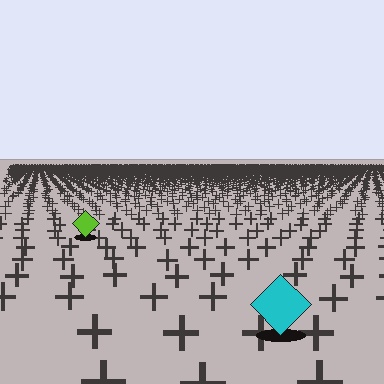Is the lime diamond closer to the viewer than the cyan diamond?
No. The cyan diamond is closer — you can tell from the texture gradient: the ground texture is coarser near it.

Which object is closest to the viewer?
The cyan diamond is closest. The texture marks near it are larger and more spread out.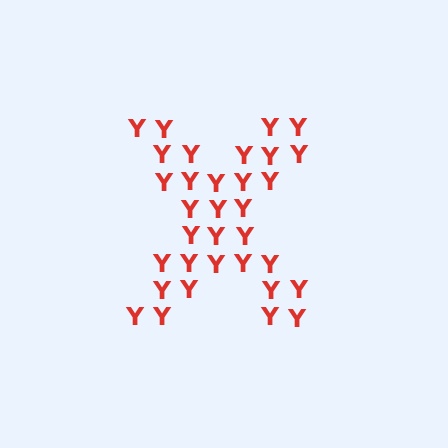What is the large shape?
The large shape is the letter X.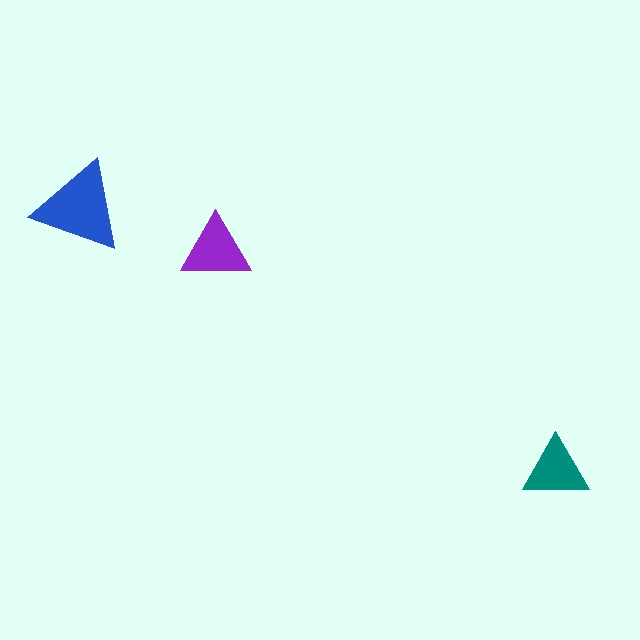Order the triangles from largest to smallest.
the blue one, the purple one, the teal one.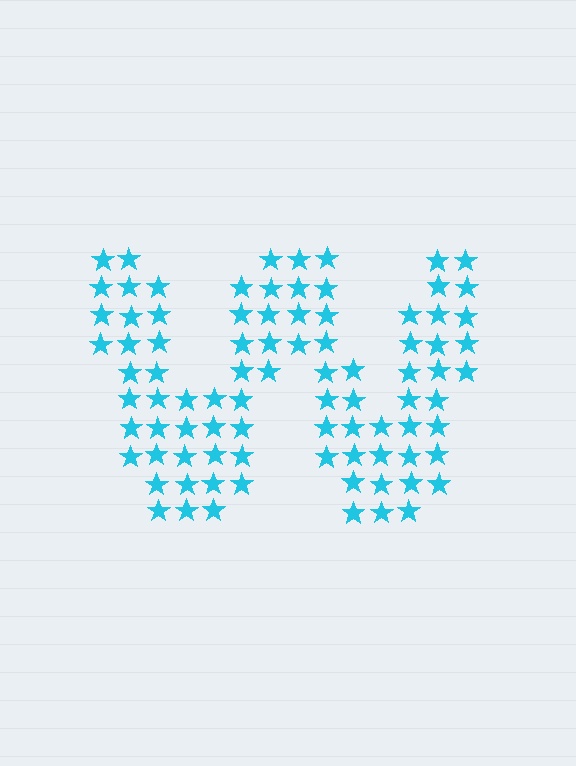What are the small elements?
The small elements are stars.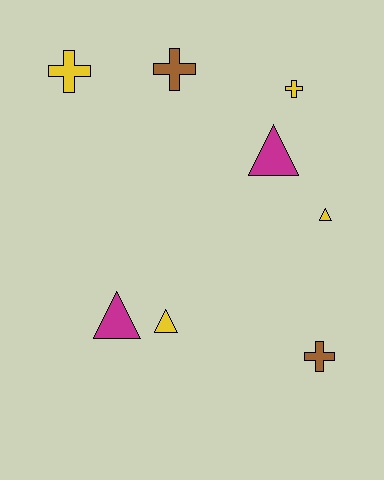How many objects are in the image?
There are 8 objects.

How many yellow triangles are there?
There are 2 yellow triangles.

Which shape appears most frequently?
Triangle, with 4 objects.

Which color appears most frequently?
Yellow, with 4 objects.